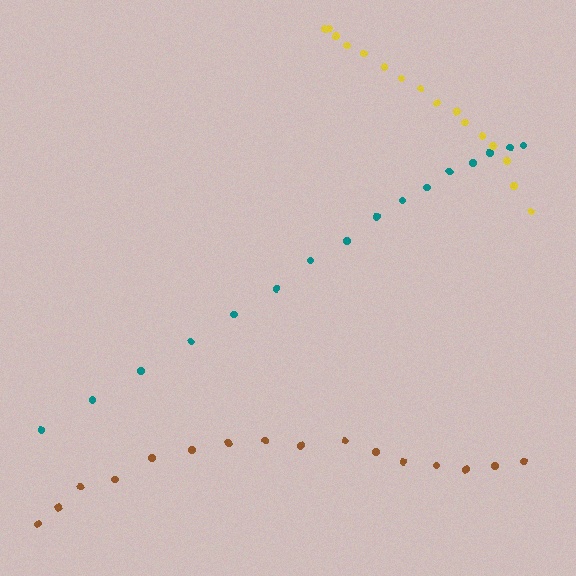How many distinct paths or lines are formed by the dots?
There are 3 distinct paths.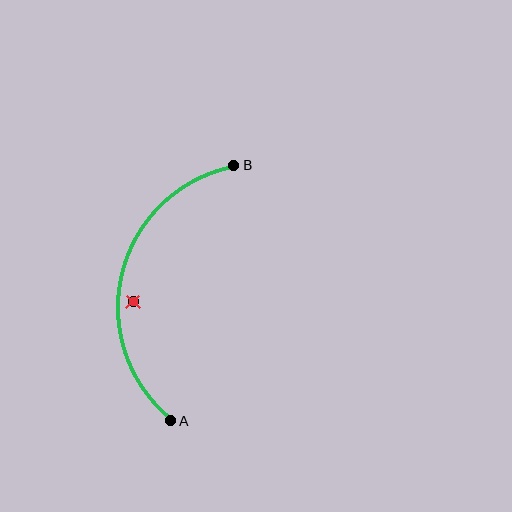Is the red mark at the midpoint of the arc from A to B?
No — the red mark does not lie on the arc at all. It sits slightly inside the curve.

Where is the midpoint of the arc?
The arc midpoint is the point on the curve farthest from the straight line joining A and B. It sits to the left of that line.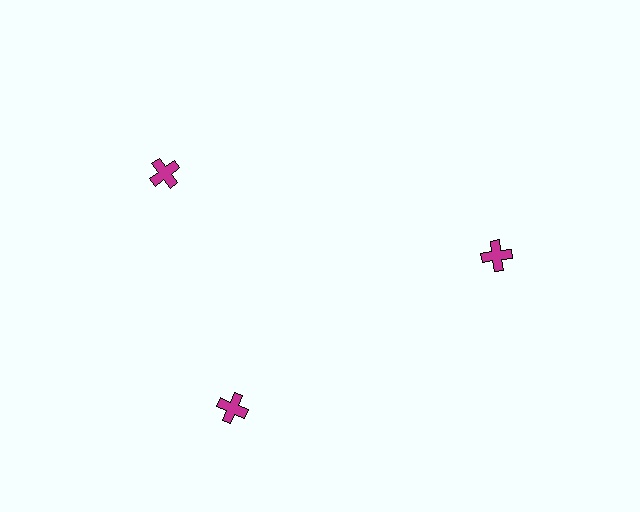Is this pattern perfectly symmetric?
No. The 3 magenta crosses are arranged in a ring, but one element near the 11 o'clock position is rotated out of alignment along the ring, breaking the 3-fold rotational symmetry.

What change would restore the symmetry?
The symmetry would be restored by rotating it back into even spacing with its neighbors so that all 3 crosses sit at equal angles and equal distance from the center.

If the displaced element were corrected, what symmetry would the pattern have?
It would have 3-fold rotational symmetry — the pattern would map onto itself every 120 degrees.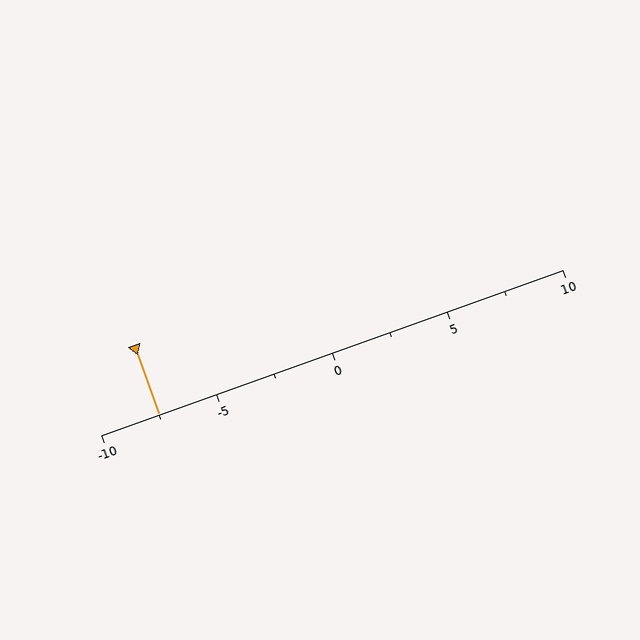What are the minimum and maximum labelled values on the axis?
The axis runs from -10 to 10.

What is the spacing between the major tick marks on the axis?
The major ticks are spaced 5 apart.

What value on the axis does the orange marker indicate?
The marker indicates approximately -7.5.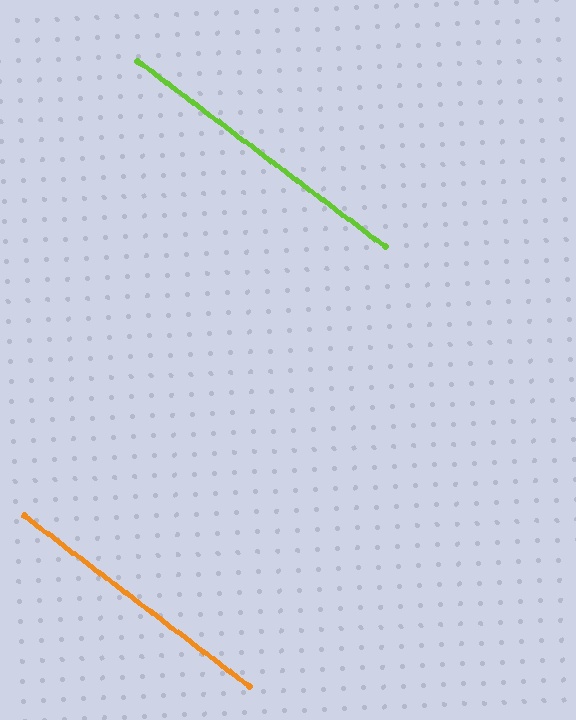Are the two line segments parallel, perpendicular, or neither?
Parallel — their directions differ by only 0.3°.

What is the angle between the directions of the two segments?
Approximately 0 degrees.